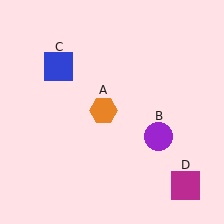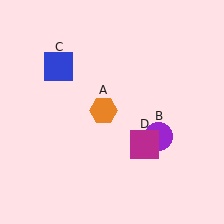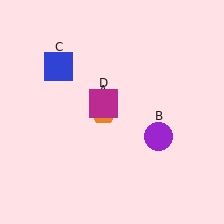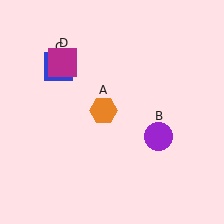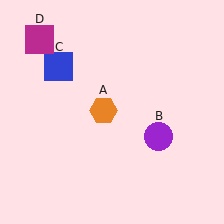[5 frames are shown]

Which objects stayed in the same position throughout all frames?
Orange hexagon (object A) and purple circle (object B) and blue square (object C) remained stationary.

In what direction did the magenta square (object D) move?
The magenta square (object D) moved up and to the left.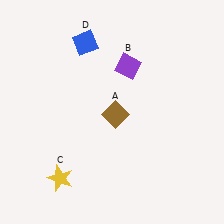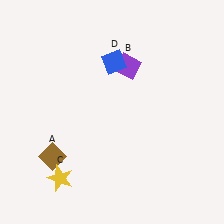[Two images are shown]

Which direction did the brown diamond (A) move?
The brown diamond (A) moved left.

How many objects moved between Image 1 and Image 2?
2 objects moved between the two images.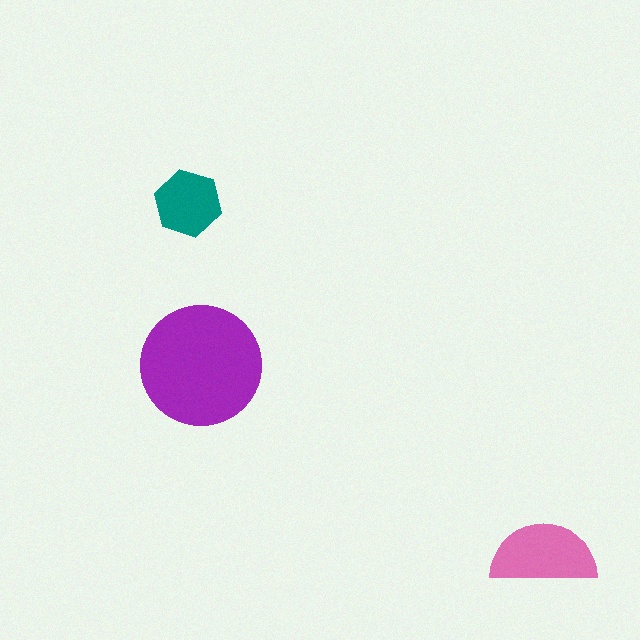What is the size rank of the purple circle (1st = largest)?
1st.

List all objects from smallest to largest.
The teal hexagon, the pink semicircle, the purple circle.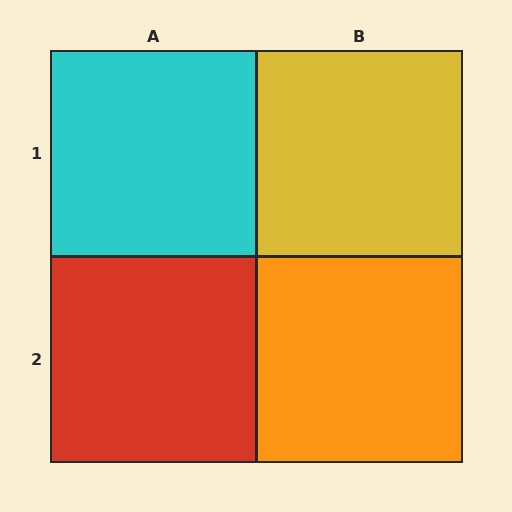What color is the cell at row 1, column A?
Cyan.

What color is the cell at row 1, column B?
Yellow.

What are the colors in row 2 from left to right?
Red, orange.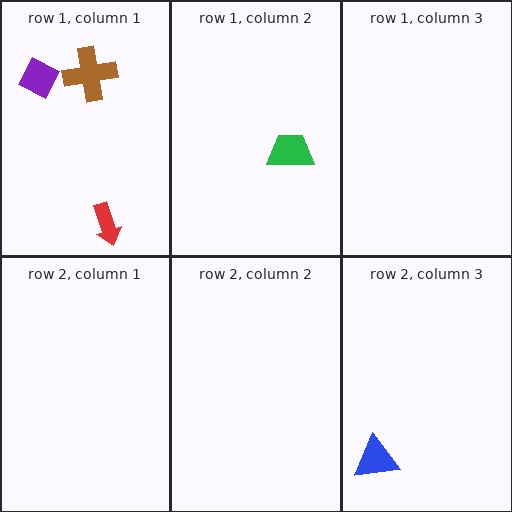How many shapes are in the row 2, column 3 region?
1.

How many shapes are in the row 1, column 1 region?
3.